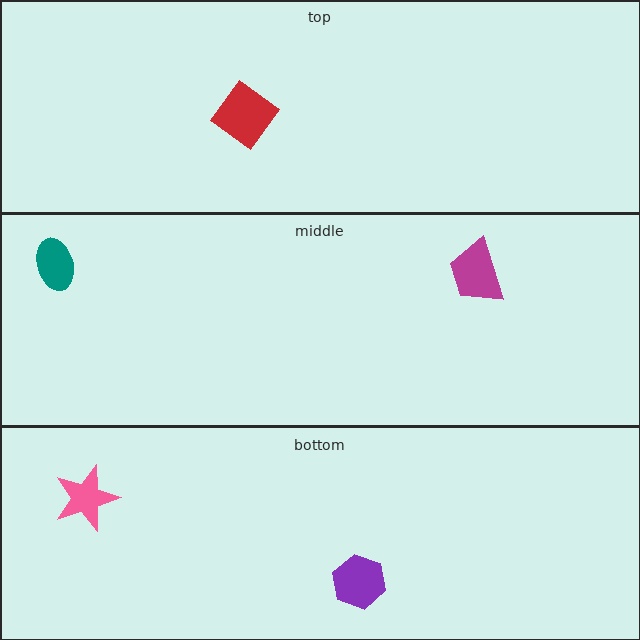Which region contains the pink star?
The bottom region.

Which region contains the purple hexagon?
The bottom region.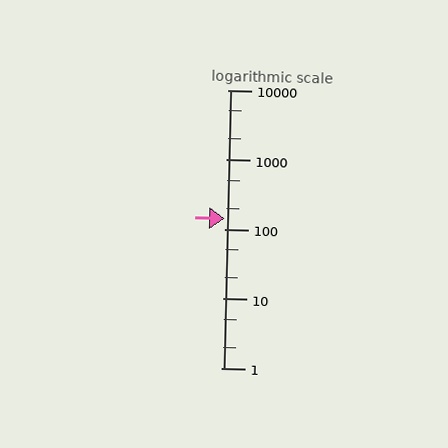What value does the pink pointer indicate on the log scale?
The pointer indicates approximately 140.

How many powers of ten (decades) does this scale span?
The scale spans 4 decades, from 1 to 10000.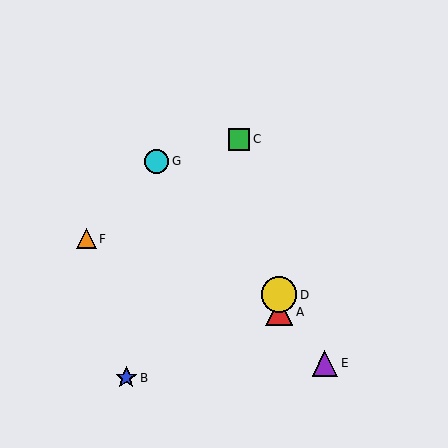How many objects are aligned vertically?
2 objects (A, D) are aligned vertically.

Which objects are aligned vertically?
Objects A, D are aligned vertically.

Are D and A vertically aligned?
Yes, both are at x≈279.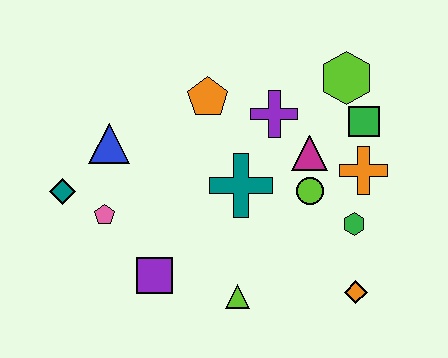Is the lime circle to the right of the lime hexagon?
No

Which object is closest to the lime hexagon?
The green square is closest to the lime hexagon.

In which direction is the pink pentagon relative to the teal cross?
The pink pentagon is to the left of the teal cross.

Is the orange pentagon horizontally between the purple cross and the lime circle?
No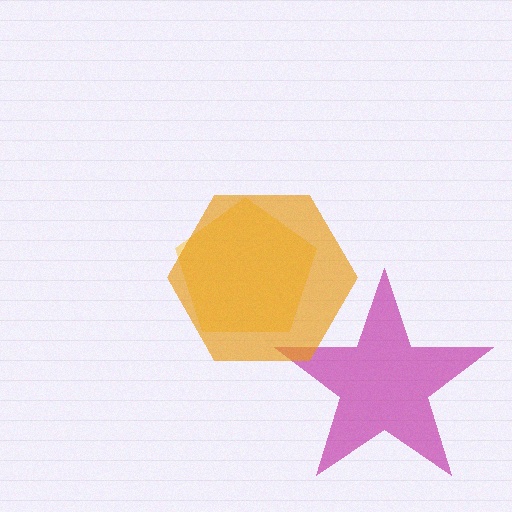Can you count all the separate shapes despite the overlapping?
Yes, there are 3 separate shapes.